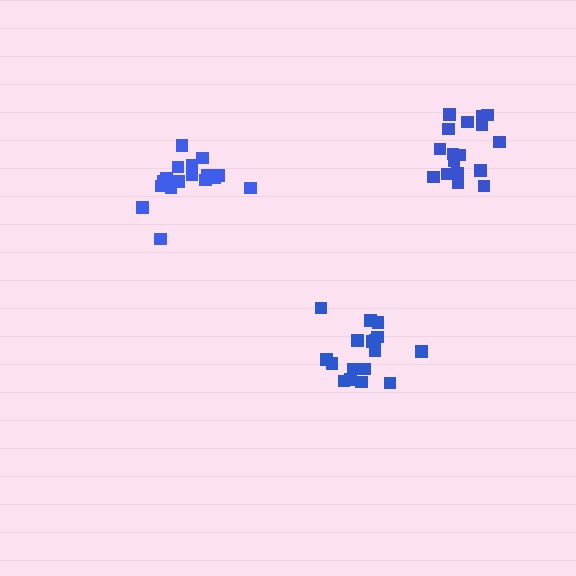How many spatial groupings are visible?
There are 3 spatial groupings.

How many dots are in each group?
Group 1: 18 dots, Group 2: 18 dots, Group 3: 18 dots (54 total).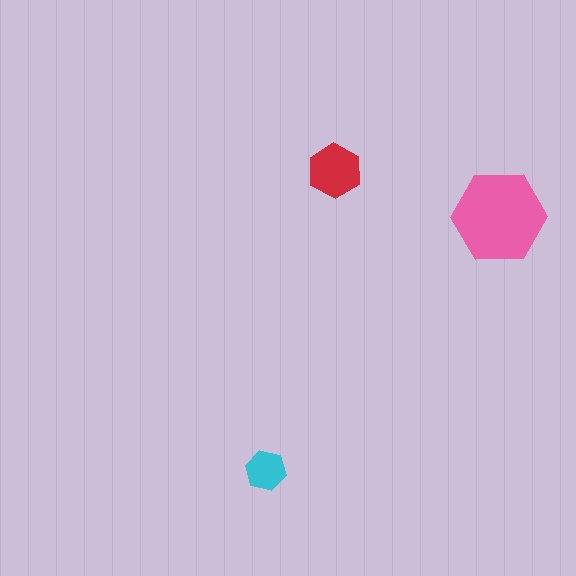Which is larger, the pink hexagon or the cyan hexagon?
The pink one.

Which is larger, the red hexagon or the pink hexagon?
The pink one.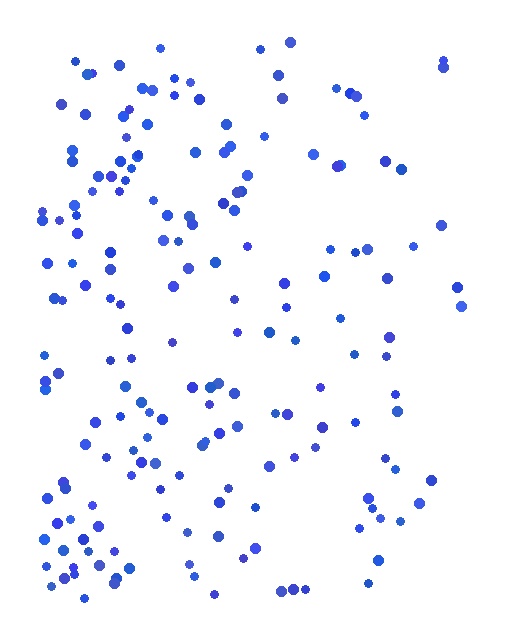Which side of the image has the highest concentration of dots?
The left.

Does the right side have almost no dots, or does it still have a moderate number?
Still a moderate number, just noticeably fewer than the left.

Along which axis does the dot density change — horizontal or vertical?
Horizontal.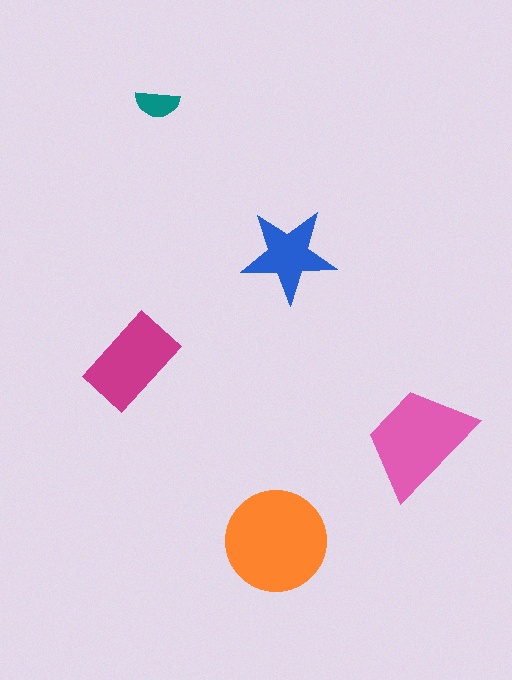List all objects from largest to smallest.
The orange circle, the pink trapezoid, the magenta rectangle, the blue star, the teal semicircle.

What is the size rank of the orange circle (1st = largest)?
1st.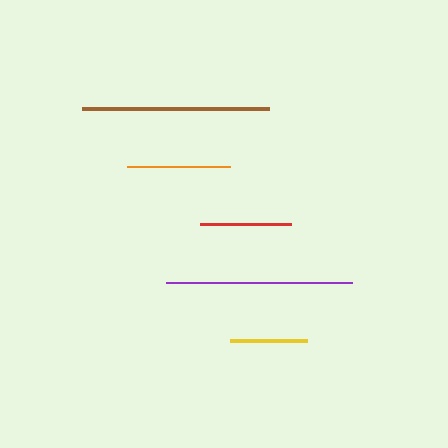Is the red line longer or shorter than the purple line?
The purple line is longer than the red line.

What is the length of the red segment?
The red segment is approximately 91 pixels long.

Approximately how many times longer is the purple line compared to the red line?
The purple line is approximately 2.0 times the length of the red line.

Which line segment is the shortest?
The yellow line is the shortest at approximately 77 pixels.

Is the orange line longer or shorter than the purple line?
The purple line is longer than the orange line.